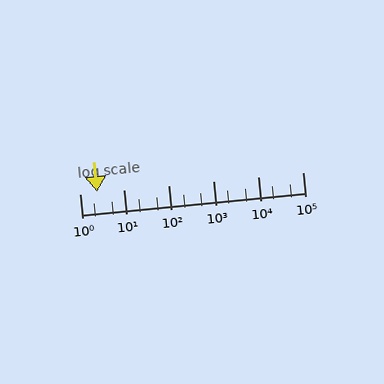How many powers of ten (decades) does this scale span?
The scale spans 5 decades, from 1 to 100000.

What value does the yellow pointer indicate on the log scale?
The pointer indicates approximately 2.4.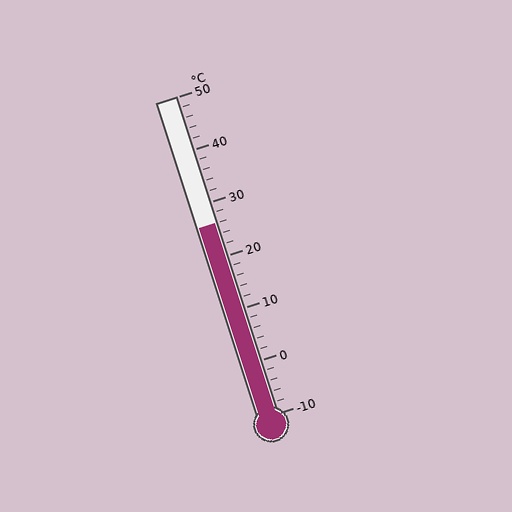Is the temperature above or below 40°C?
The temperature is below 40°C.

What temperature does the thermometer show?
The thermometer shows approximately 26°C.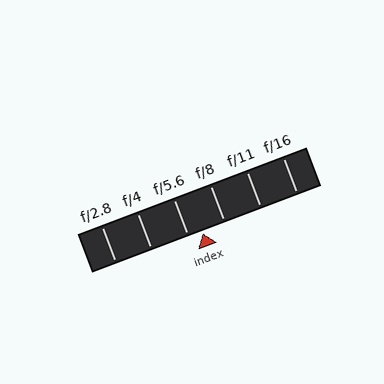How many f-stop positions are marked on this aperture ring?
There are 6 f-stop positions marked.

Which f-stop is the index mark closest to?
The index mark is closest to f/5.6.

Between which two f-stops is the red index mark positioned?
The index mark is between f/5.6 and f/8.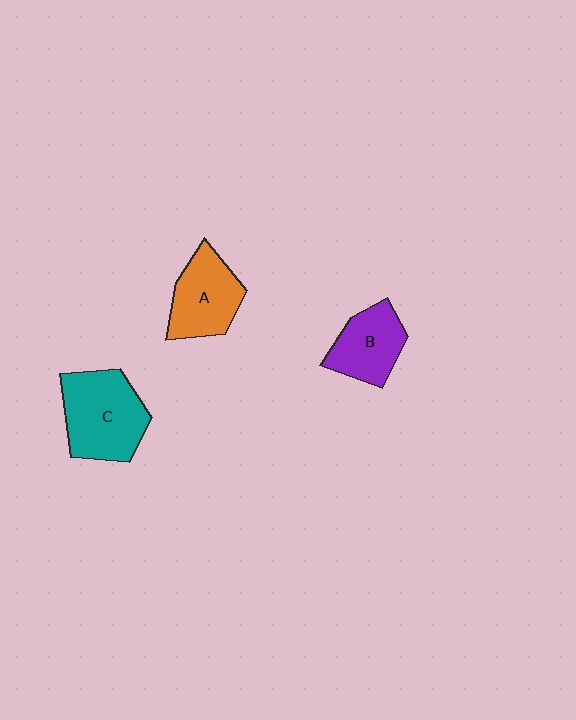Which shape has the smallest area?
Shape B (purple).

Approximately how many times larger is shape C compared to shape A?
Approximately 1.3 times.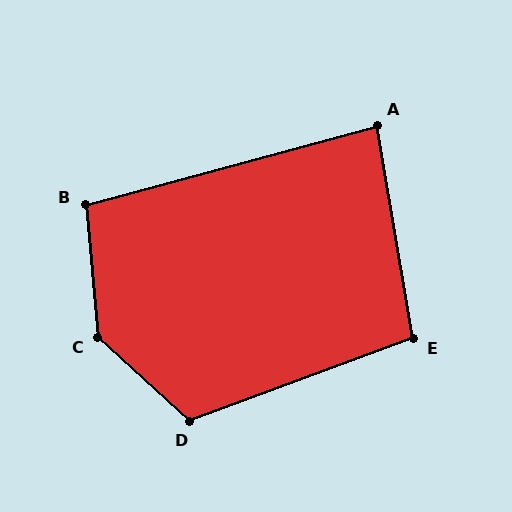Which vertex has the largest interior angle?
C, at approximately 138 degrees.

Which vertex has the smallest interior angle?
A, at approximately 85 degrees.